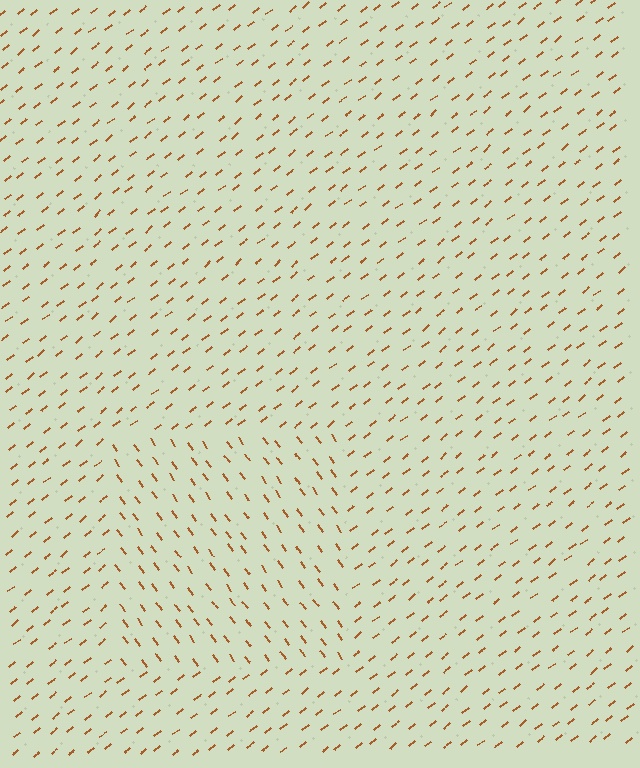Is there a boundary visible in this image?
Yes, there is a texture boundary formed by a change in line orientation.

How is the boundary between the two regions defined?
The boundary is defined purely by a change in line orientation (approximately 88 degrees difference). All lines are the same color and thickness.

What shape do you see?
I see a rectangle.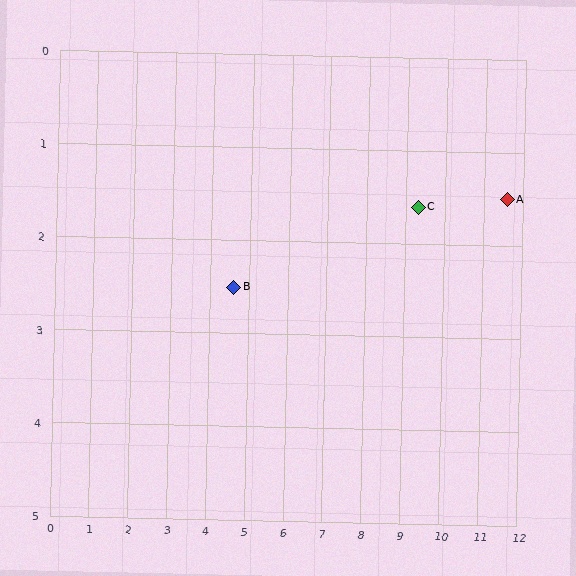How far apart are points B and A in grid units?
Points B and A are about 7.1 grid units apart.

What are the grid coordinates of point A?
Point A is at approximately (11.6, 1.5).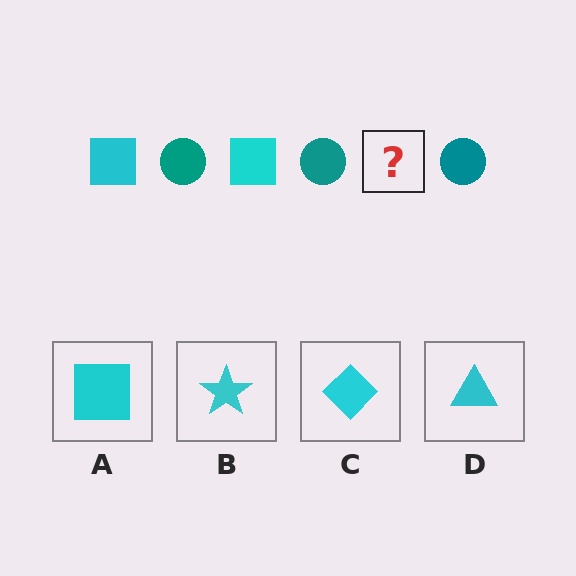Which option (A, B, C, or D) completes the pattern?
A.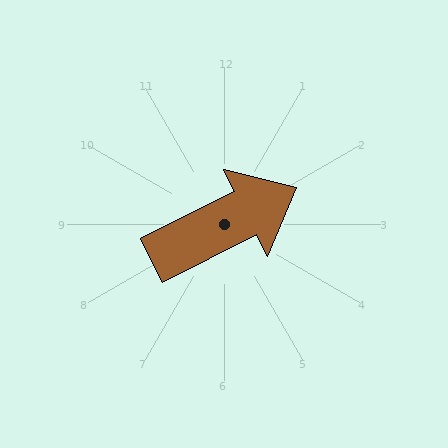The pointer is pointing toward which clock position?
Roughly 2 o'clock.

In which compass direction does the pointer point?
Northeast.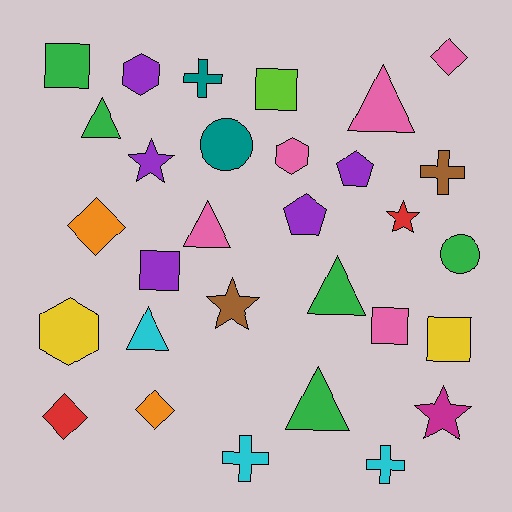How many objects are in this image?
There are 30 objects.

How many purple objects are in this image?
There are 5 purple objects.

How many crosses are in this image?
There are 4 crosses.